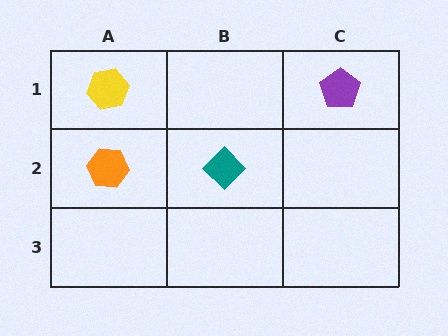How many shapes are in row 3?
0 shapes.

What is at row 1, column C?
A purple pentagon.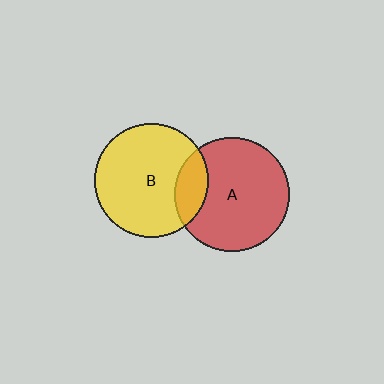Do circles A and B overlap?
Yes.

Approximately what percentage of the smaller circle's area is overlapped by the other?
Approximately 15%.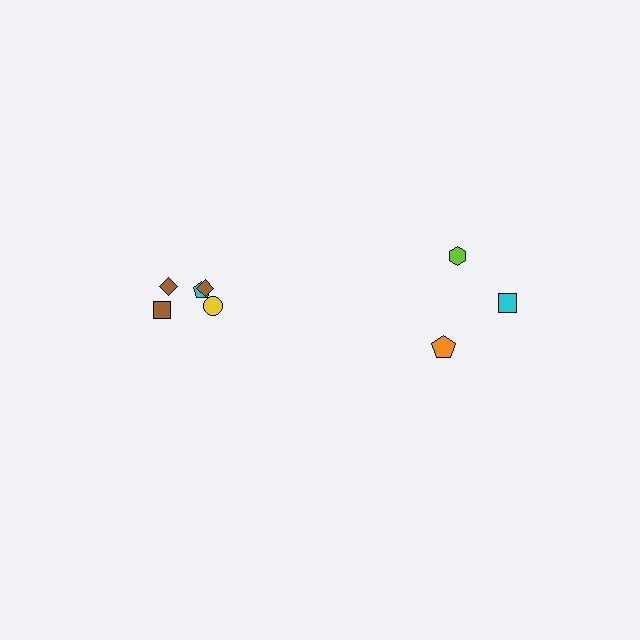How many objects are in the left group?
There are 5 objects.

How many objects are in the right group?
There are 3 objects.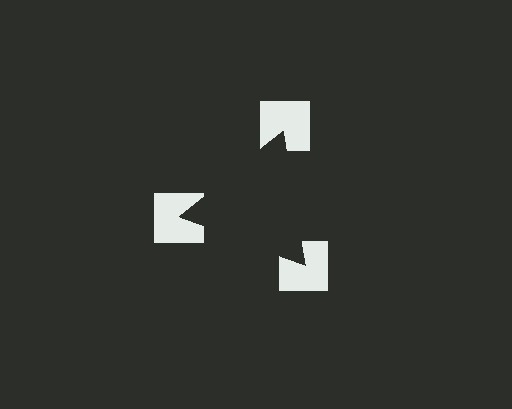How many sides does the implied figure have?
3 sides.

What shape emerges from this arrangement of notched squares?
An illusory triangle — its edges are inferred from the aligned wedge cuts in the notched squares, not physically drawn.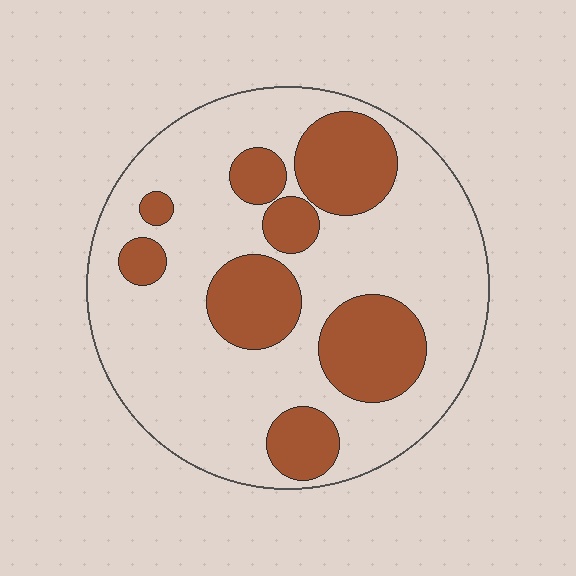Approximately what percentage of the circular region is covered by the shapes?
Approximately 30%.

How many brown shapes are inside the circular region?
8.